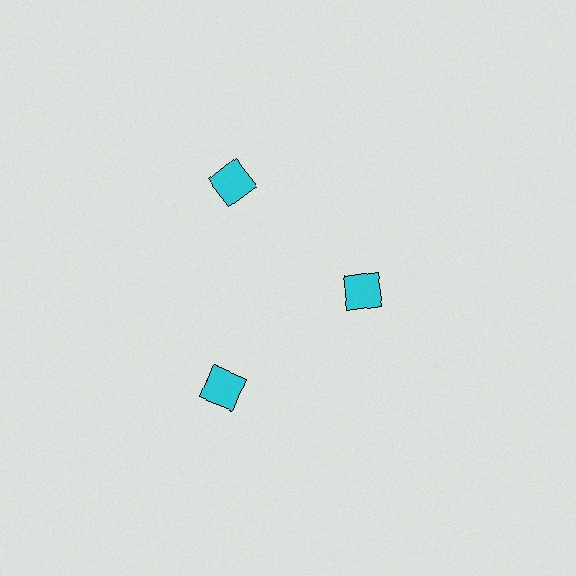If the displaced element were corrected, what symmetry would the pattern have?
It would have 3-fold rotational symmetry — the pattern would map onto itself every 120 degrees.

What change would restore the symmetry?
The symmetry would be restored by moving it outward, back onto the ring so that all 3 diamonds sit at equal angles and equal distance from the center.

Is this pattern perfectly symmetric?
No. The 3 cyan diamonds are arranged in a ring, but one element near the 3 o'clock position is pulled inward toward the center, breaking the 3-fold rotational symmetry.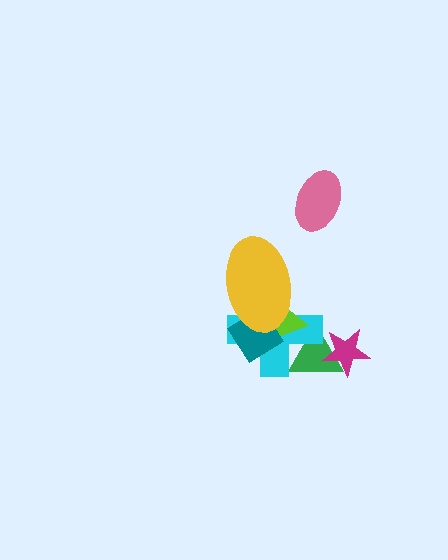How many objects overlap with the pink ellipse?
0 objects overlap with the pink ellipse.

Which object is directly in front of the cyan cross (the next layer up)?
The lime triangle is directly in front of the cyan cross.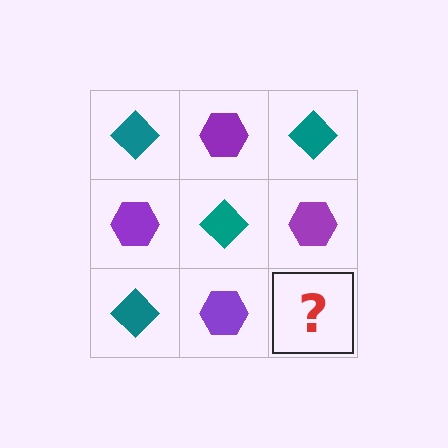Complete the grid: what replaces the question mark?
The question mark should be replaced with a teal diamond.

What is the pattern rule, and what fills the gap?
The rule is that it alternates teal diamond and purple hexagon in a checkerboard pattern. The gap should be filled with a teal diamond.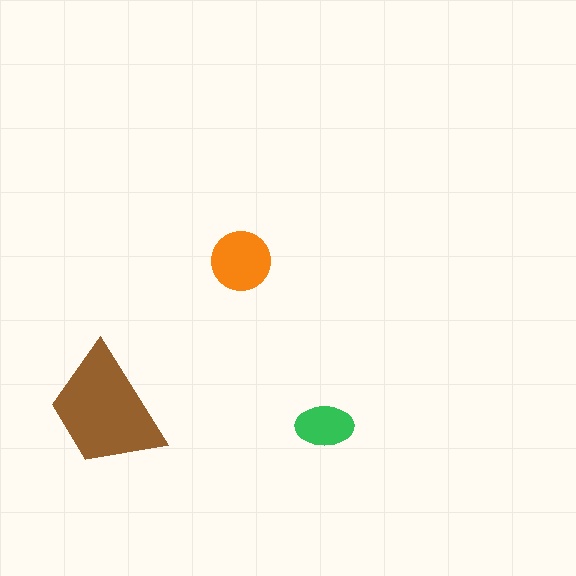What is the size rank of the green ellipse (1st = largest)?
3rd.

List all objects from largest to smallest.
The brown trapezoid, the orange circle, the green ellipse.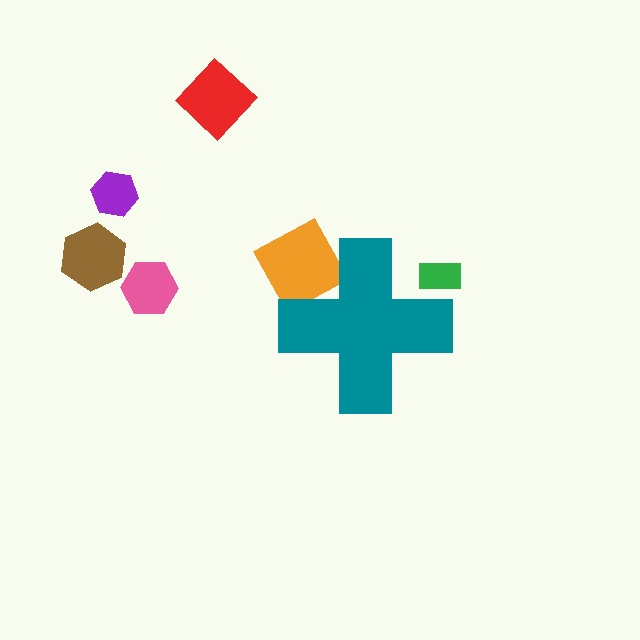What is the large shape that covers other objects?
A teal cross.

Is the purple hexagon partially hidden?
No, the purple hexagon is fully visible.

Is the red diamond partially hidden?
No, the red diamond is fully visible.